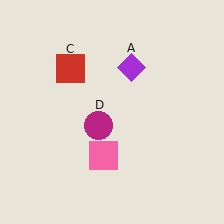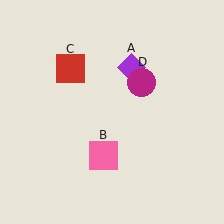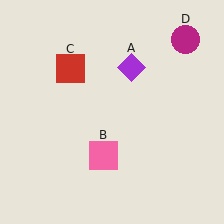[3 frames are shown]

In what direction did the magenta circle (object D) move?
The magenta circle (object D) moved up and to the right.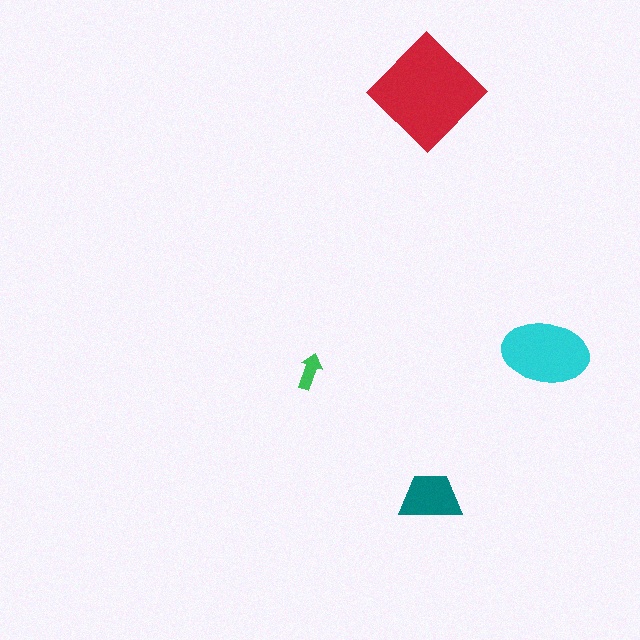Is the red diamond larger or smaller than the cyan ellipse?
Larger.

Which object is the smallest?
The green arrow.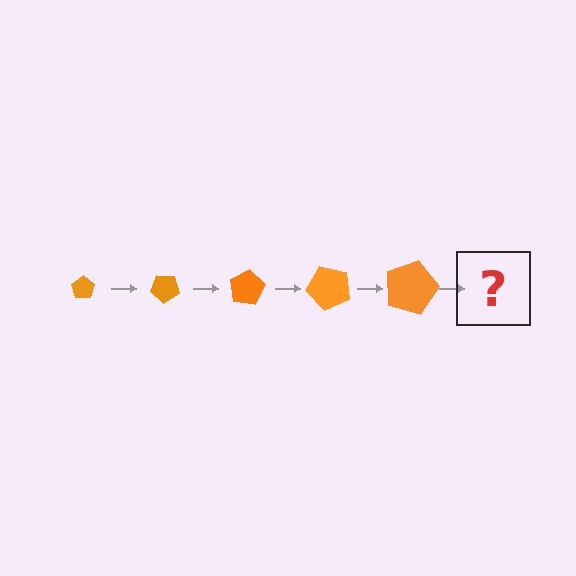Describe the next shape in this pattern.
It should be a pentagon, larger than the previous one and rotated 200 degrees from the start.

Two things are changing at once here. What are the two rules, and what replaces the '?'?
The two rules are that the pentagon grows larger each step and it rotates 40 degrees each step. The '?' should be a pentagon, larger than the previous one and rotated 200 degrees from the start.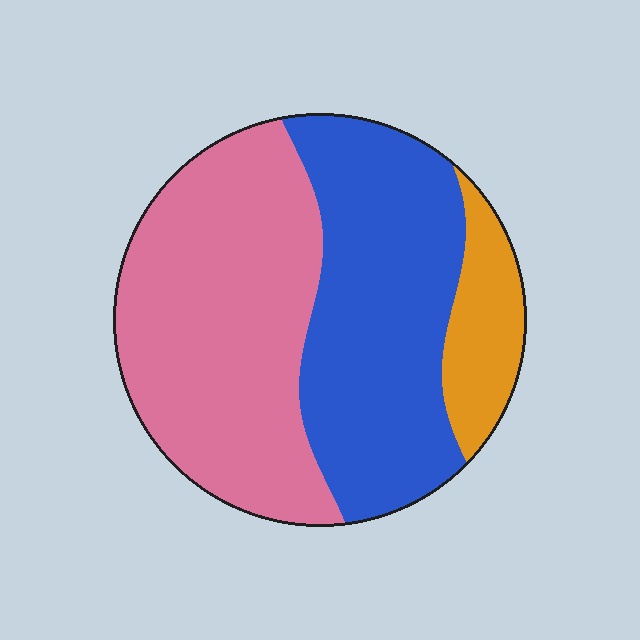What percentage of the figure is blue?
Blue takes up about two fifths (2/5) of the figure.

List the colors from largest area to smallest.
From largest to smallest: pink, blue, orange.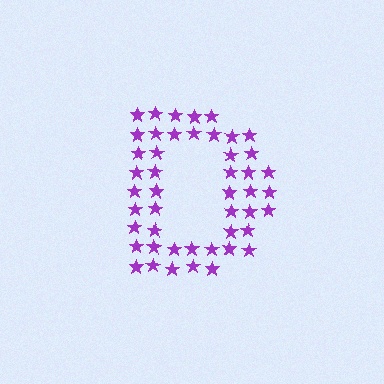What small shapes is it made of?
It is made of small stars.